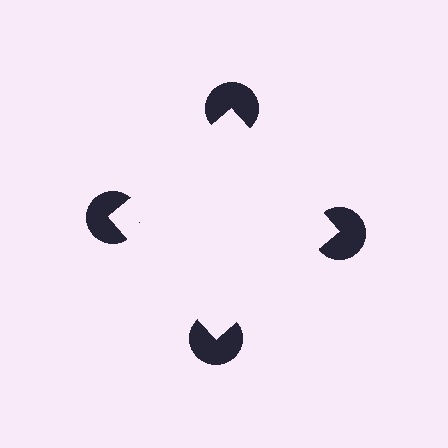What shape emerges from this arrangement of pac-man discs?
An illusory square — its edges are inferred from the aligned wedge cuts in the pac-man discs, not physically drawn.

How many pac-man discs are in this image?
There are 4 — one at each vertex of the illusory square.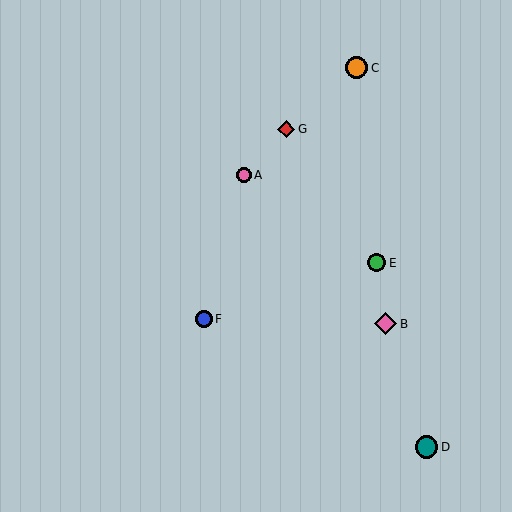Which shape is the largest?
The teal circle (labeled D) is the largest.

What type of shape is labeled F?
Shape F is a blue circle.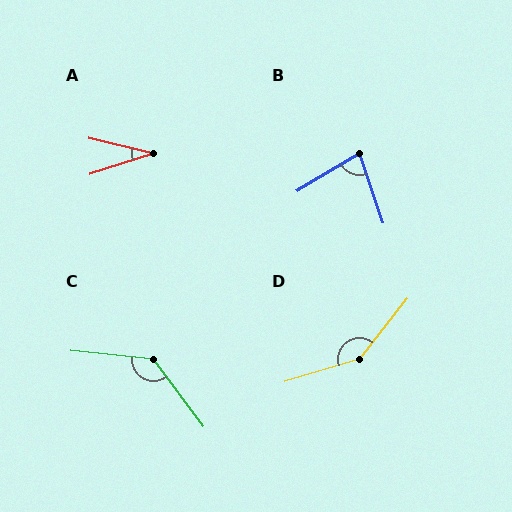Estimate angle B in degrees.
Approximately 78 degrees.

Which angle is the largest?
D, at approximately 145 degrees.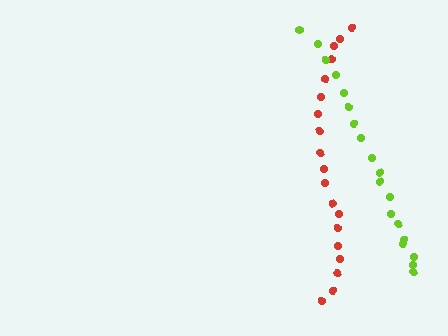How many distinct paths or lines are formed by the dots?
There are 2 distinct paths.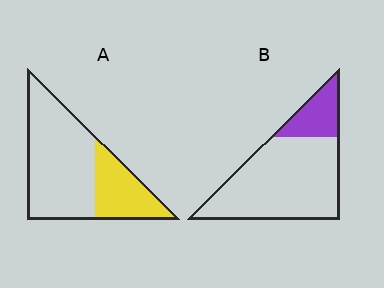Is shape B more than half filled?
No.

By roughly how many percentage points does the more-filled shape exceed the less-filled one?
By roughly 10 percentage points (A over B).